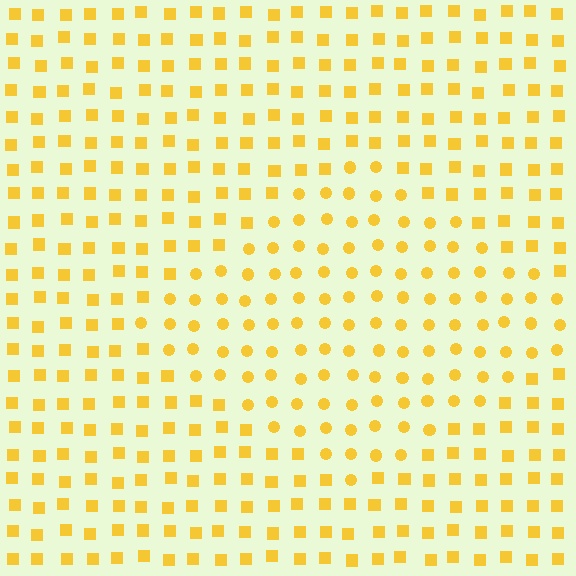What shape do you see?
I see a diamond.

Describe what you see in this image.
The image is filled with small yellow elements arranged in a uniform grid. A diamond-shaped region contains circles, while the surrounding area contains squares. The boundary is defined purely by the change in element shape.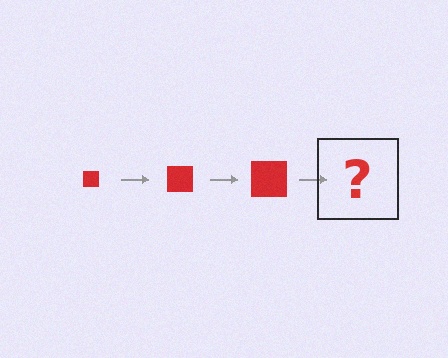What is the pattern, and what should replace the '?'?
The pattern is that the square gets progressively larger each step. The '?' should be a red square, larger than the previous one.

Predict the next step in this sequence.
The next step is a red square, larger than the previous one.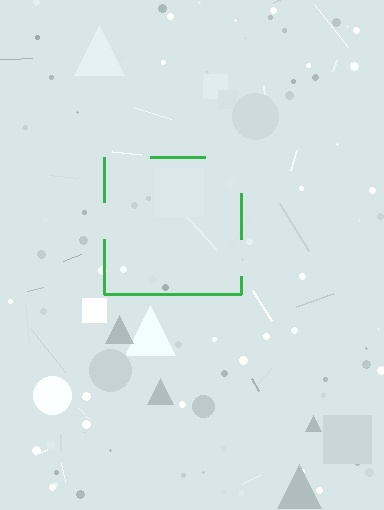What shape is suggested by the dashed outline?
The dashed outline suggests a square.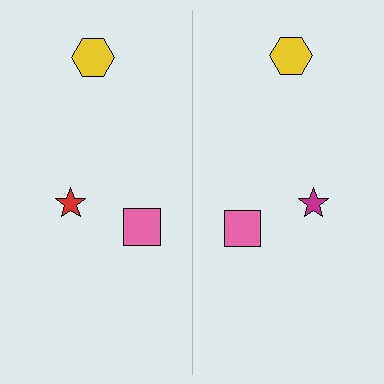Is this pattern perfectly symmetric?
No, the pattern is not perfectly symmetric. The magenta star on the right side breaks the symmetry — its mirror counterpart is red.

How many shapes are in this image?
There are 6 shapes in this image.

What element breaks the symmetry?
The magenta star on the right side breaks the symmetry — its mirror counterpart is red.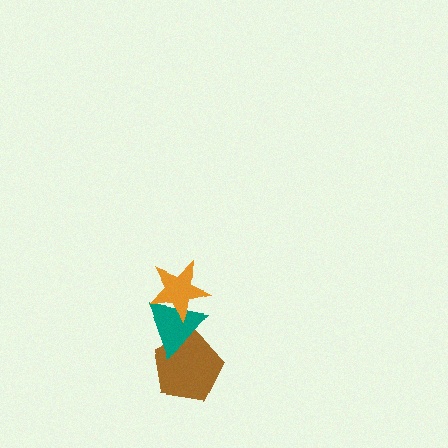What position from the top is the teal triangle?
The teal triangle is 2nd from the top.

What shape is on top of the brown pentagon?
The teal triangle is on top of the brown pentagon.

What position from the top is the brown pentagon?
The brown pentagon is 3rd from the top.